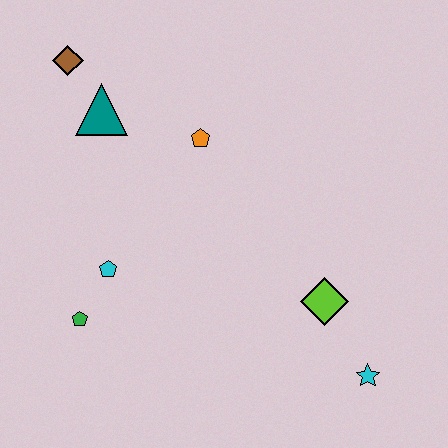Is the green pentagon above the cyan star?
Yes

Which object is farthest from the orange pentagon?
The cyan star is farthest from the orange pentagon.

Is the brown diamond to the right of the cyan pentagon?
No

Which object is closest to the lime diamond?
The cyan star is closest to the lime diamond.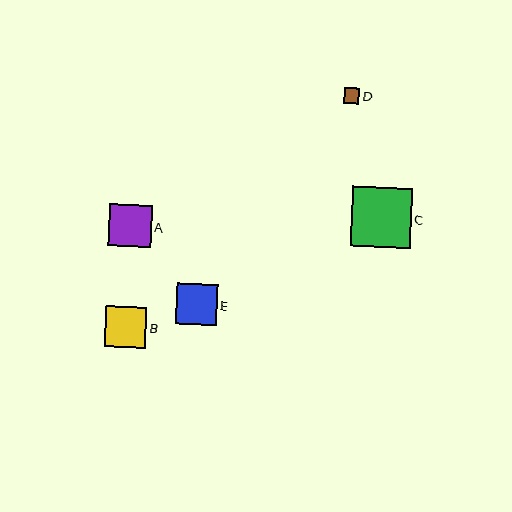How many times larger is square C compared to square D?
Square C is approximately 3.8 times the size of square D.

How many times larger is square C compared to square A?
Square C is approximately 1.4 times the size of square A.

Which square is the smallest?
Square D is the smallest with a size of approximately 16 pixels.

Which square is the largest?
Square C is the largest with a size of approximately 60 pixels.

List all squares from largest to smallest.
From largest to smallest: C, A, E, B, D.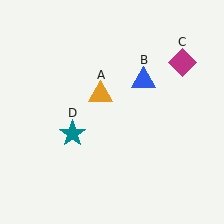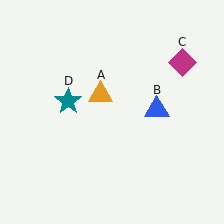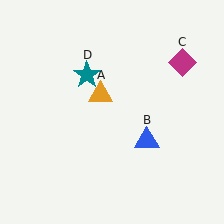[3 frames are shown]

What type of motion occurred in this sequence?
The blue triangle (object B), teal star (object D) rotated clockwise around the center of the scene.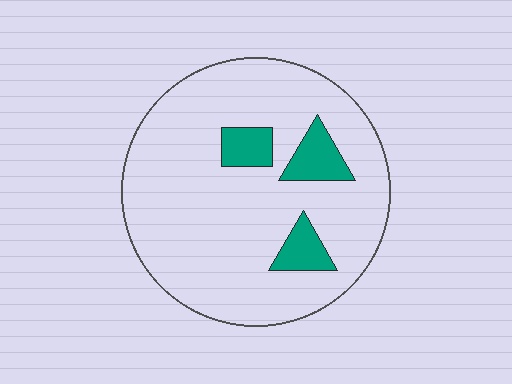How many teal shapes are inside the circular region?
3.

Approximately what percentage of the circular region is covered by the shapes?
Approximately 10%.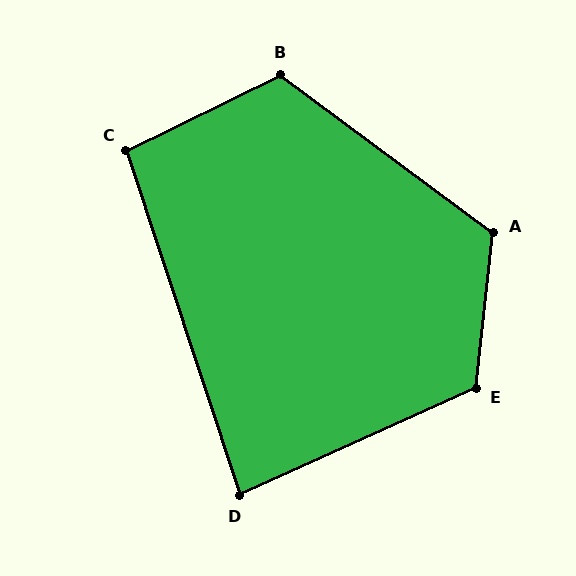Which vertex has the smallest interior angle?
D, at approximately 84 degrees.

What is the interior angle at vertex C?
Approximately 98 degrees (obtuse).